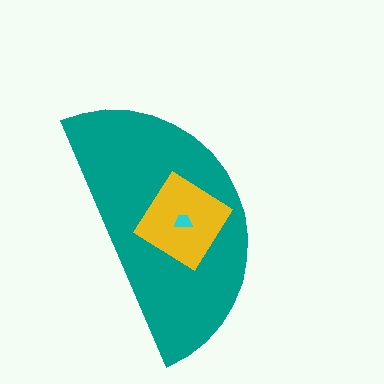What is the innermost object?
The cyan trapezoid.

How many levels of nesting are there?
3.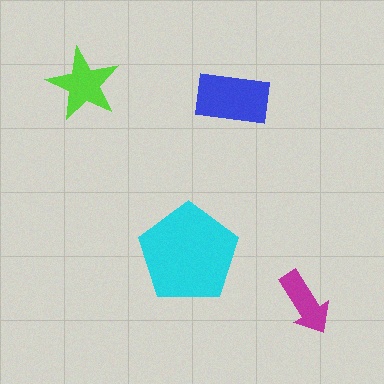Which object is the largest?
The cyan pentagon.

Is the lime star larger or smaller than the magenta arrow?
Larger.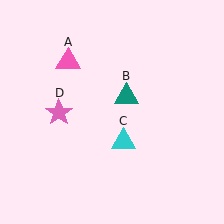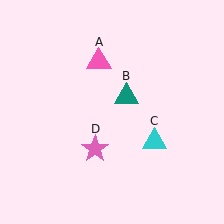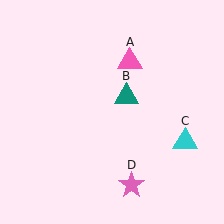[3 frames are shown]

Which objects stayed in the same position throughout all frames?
Teal triangle (object B) remained stationary.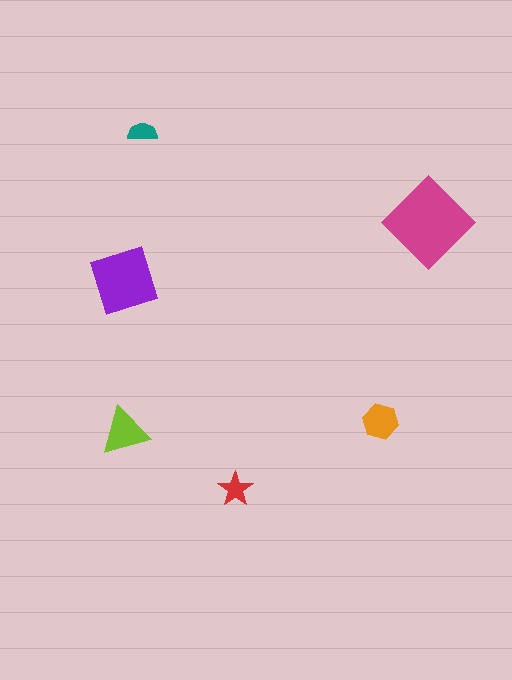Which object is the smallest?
The teal semicircle.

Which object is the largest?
The magenta diamond.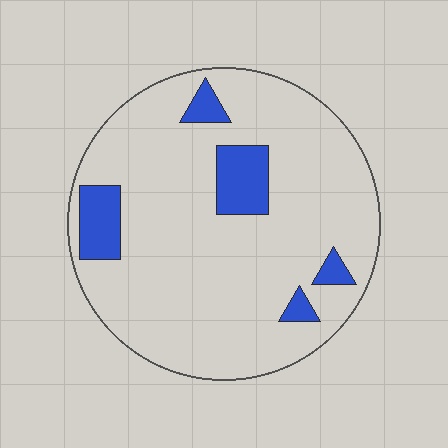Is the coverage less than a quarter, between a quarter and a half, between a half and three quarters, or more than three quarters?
Less than a quarter.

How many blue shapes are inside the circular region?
5.